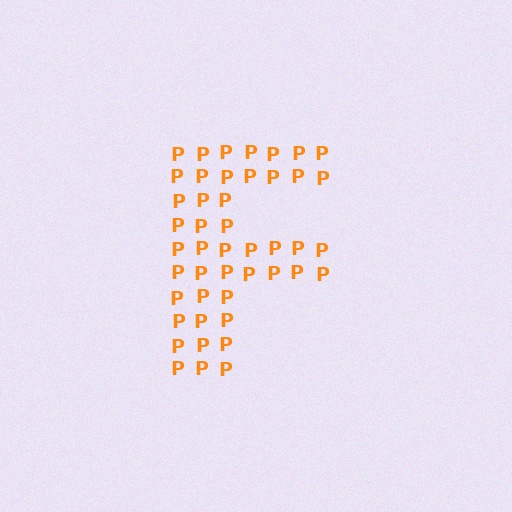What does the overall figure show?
The overall figure shows the letter F.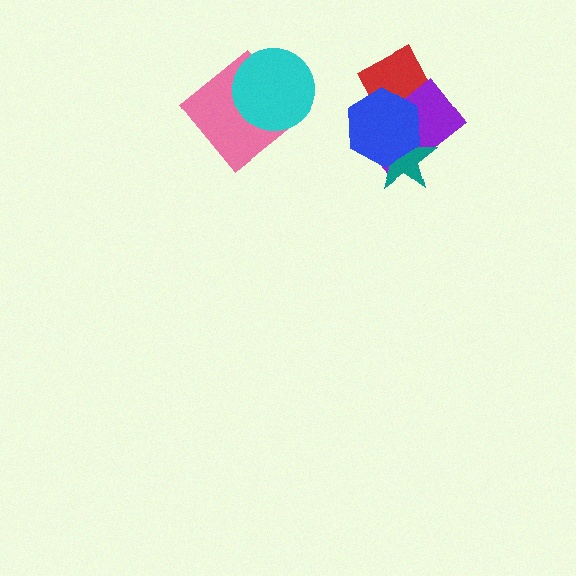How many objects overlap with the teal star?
2 objects overlap with the teal star.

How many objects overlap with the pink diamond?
1 object overlaps with the pink diamond.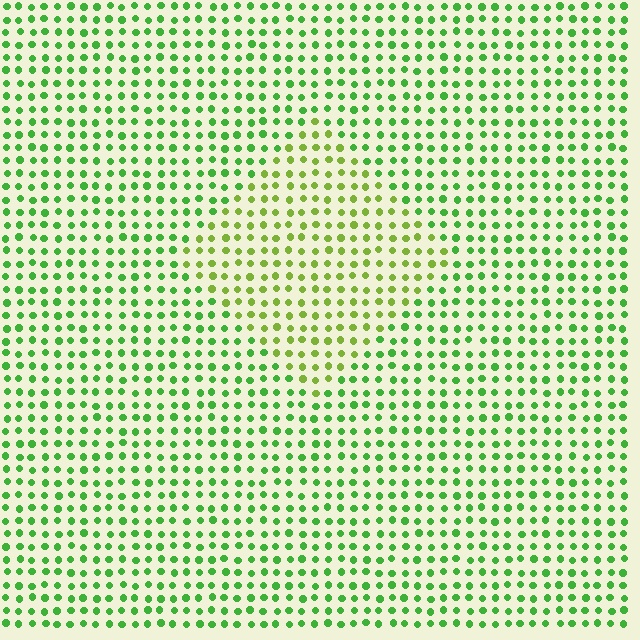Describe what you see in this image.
The image is filled with small green elements in a uniform arrangement. A diamond-shaped region is visible where the elements are tinted to a slightly different hue, forming a subtle color boundary.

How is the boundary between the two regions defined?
The boundary is defined purely by a slight shift in hue (about 31 degrees). Spacing, size, and orientation are identical on both sides.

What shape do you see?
I see a diamond.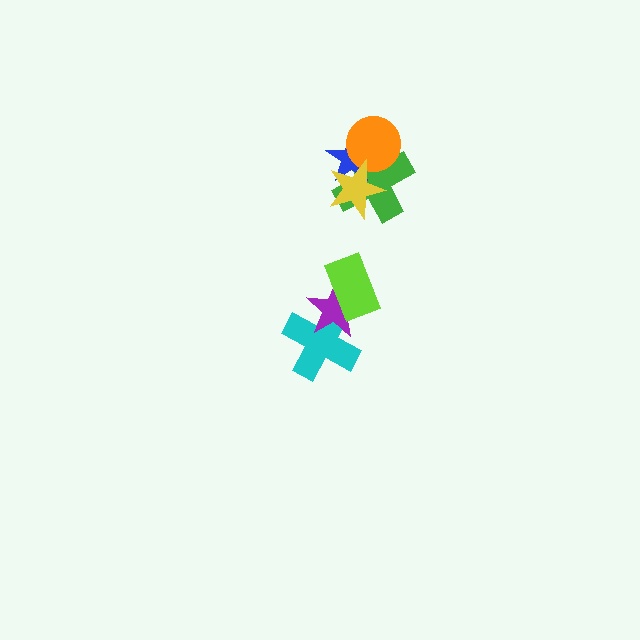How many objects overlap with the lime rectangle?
1 object overlaps with the lime rectangle.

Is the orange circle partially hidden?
Yes, it is partially covered by another shape.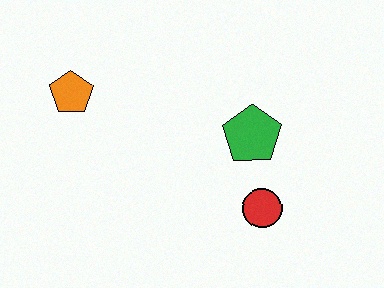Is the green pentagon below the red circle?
No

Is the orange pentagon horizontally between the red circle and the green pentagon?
No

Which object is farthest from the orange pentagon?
The red circle is farthest from the orange pentagon.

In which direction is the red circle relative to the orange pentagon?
The red circle is to the right of the orange pentagon.